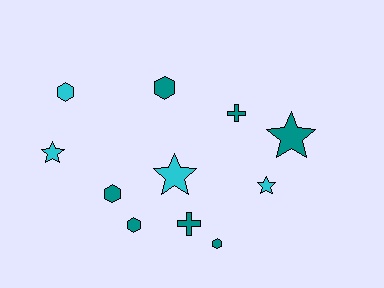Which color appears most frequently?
Teal, with 7 objects.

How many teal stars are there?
There is 1 teal star.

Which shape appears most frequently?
Hexagon, with 5 objects.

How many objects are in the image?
There are 11 objects.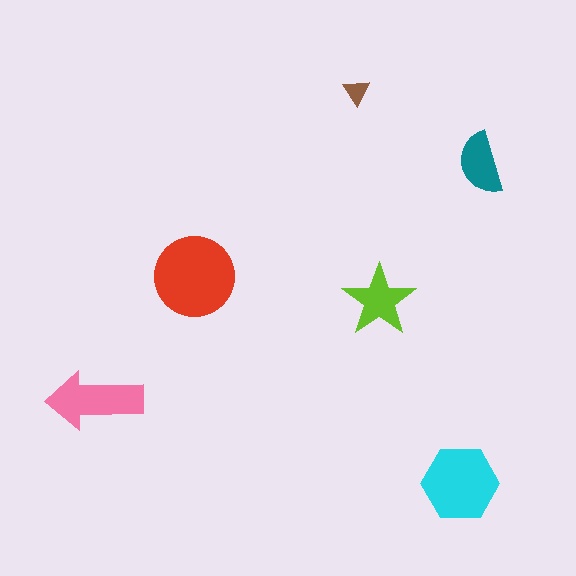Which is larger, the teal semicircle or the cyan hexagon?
The cyan hexagon.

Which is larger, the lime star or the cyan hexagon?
The cyan hexagon.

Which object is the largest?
The red circle.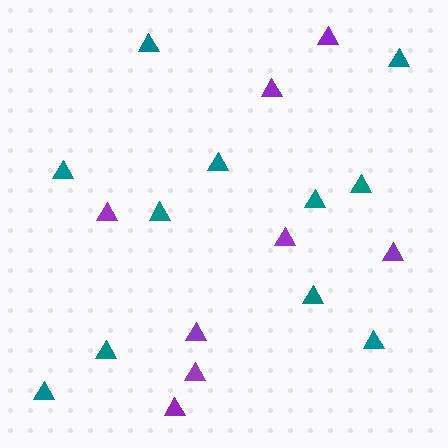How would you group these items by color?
There are 2 groups: one group of purple triangles (8) and one group of teal triangles (11).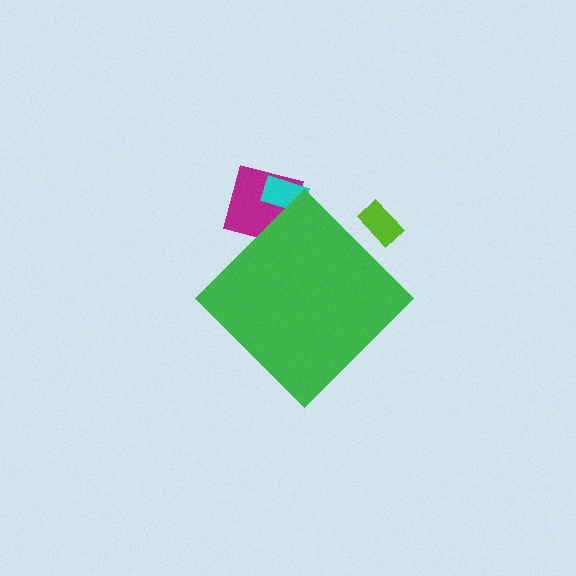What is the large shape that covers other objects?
A green diamond.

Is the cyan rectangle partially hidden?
Yes, the cyan rectangle is partially hidden behind the green diamond.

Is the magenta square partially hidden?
Yes, the magenta square is partially hidden behind the green diamond.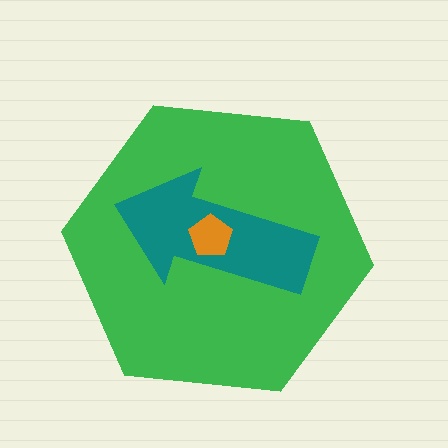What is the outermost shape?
The green hexagon.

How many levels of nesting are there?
3.